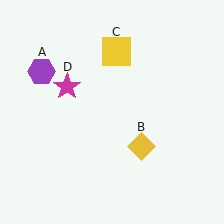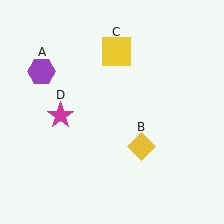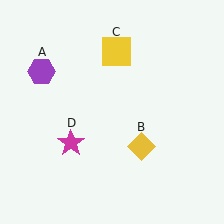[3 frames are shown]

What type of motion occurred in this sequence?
The magenta star (object D) rotated counterclockwise around the center of the scene.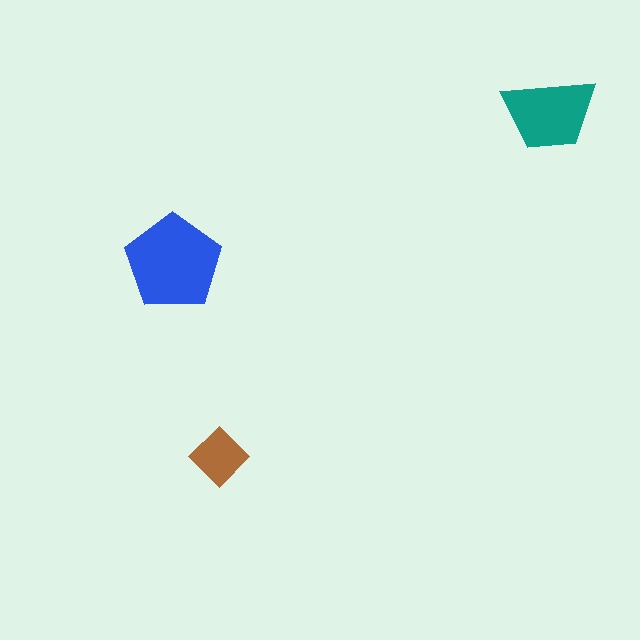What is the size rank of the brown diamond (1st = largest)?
3rd.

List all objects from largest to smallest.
The blue pentagon, the teal trapezoid, the brown diamond.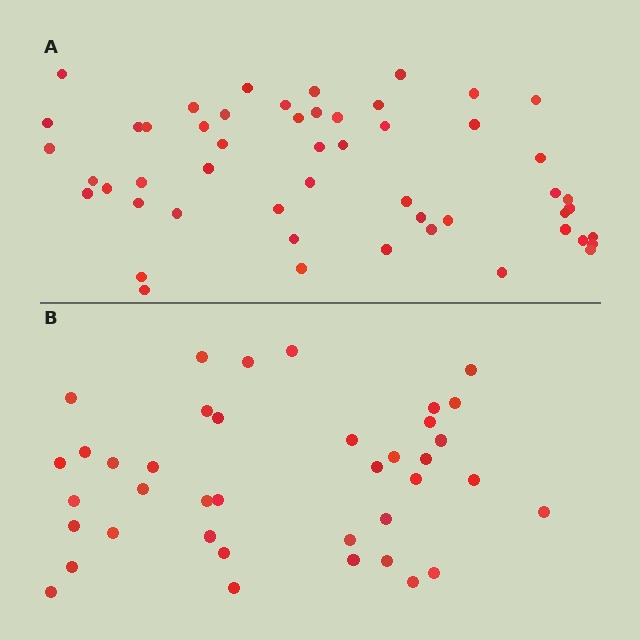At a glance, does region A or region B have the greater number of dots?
Region A (the top region) has more dots.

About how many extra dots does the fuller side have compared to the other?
Region A has approximately 15 more dots than region B.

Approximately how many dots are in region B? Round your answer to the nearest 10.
About 40 dots. (The exact count is 39, which rounds to 40.)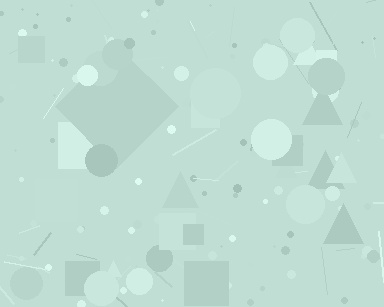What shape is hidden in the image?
A diamond is hidden in the image.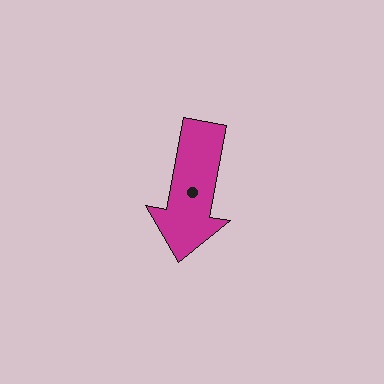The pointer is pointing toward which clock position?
Roughly 6 o'clock.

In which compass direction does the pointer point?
South.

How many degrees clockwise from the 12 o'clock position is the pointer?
Approximately 191 degrees.